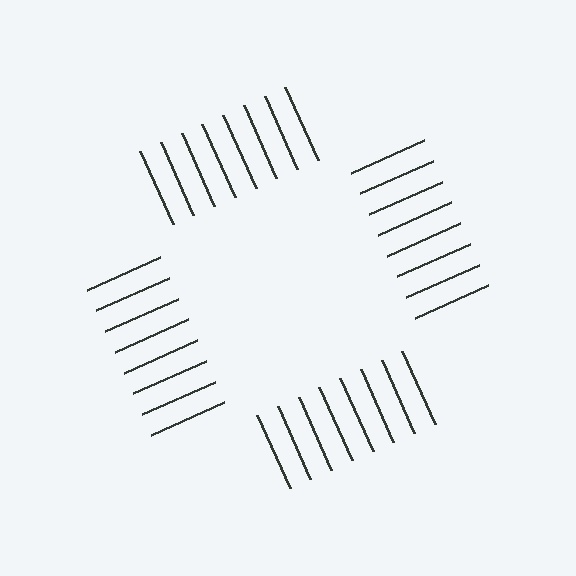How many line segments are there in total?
32 — 8 along each of the 4 edges.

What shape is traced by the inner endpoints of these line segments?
An illusory square — the line segments terminate on its edges but no continuous stroke is drawn.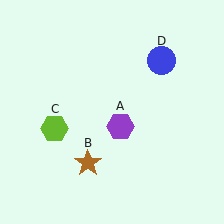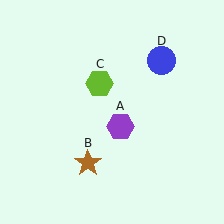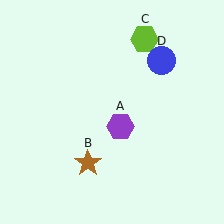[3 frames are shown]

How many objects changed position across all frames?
1 object changed position: lime hexagon (object C).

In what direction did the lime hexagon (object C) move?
The lime hexagon (object C) moved up and to the right.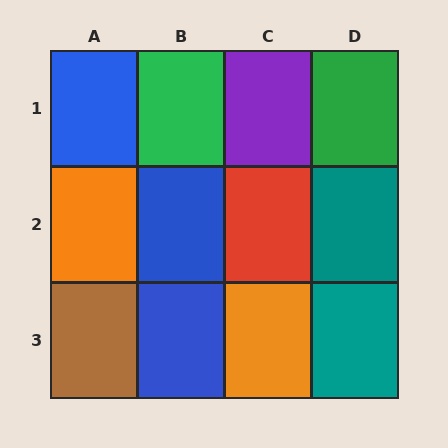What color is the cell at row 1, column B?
Green.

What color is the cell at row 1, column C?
Purple.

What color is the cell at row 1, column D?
Green.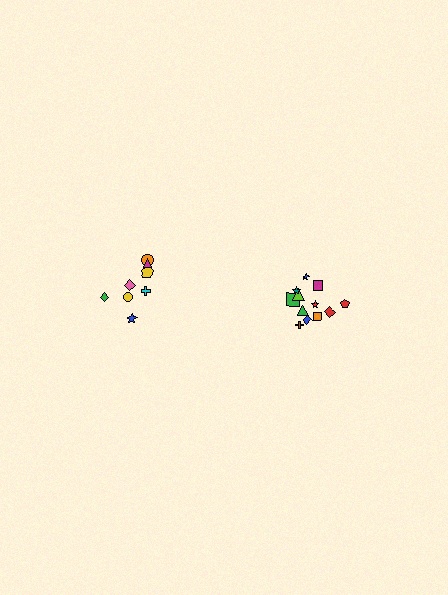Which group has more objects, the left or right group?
The right group.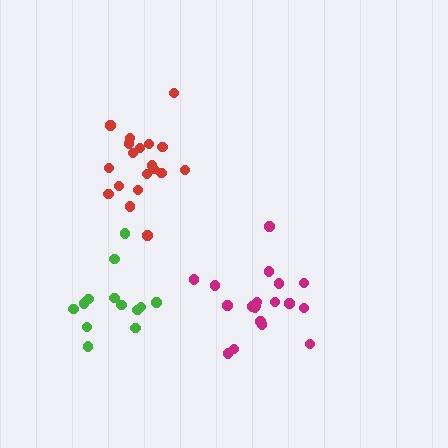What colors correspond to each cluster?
The clusters are colored: green, red, magenta.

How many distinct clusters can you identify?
There are 3 distinct clusters.